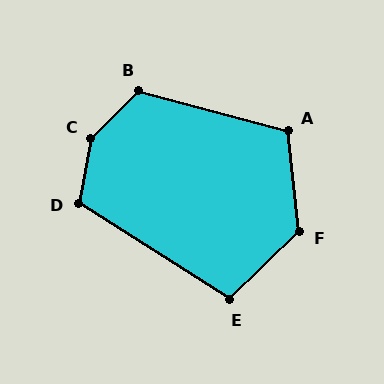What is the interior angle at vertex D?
Approximately 111 degrees (obtuse).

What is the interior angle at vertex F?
Approximately 129 degrees (obtuse).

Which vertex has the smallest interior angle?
E, at approximately 103 degrees.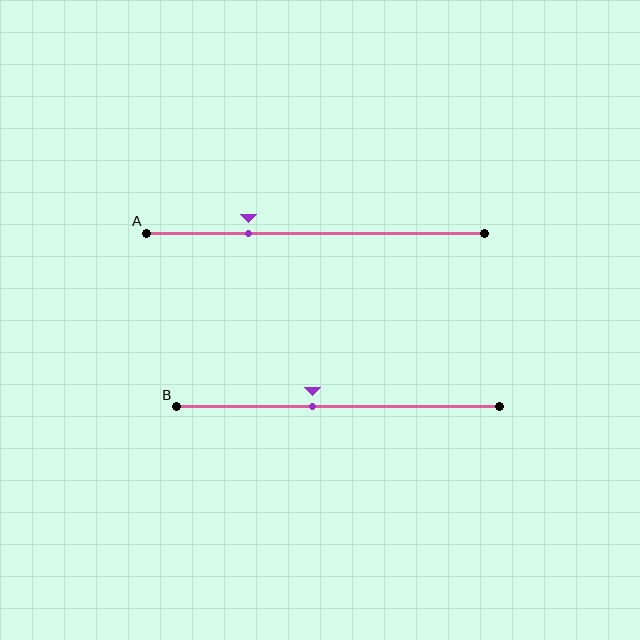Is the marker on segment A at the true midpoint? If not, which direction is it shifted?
No, the marker on segment A is shifted to the left by about 20% of the segment length.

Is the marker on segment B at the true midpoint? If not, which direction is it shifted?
No, the marker on segment B is shifted to the left by about 8% of the segment length.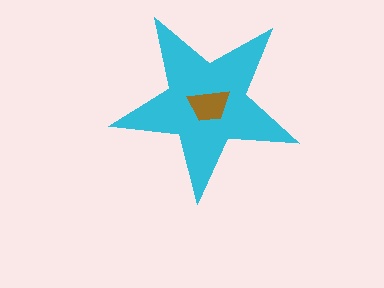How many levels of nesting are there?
2.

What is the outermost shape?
The cyan star.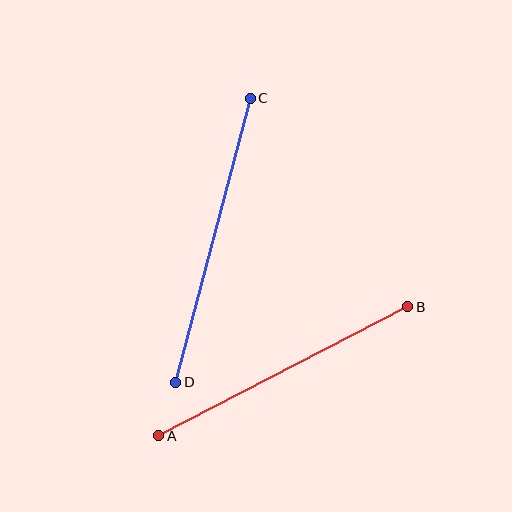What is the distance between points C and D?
The distance is approximately 293 pixels.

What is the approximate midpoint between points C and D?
The midpoint is at approximately (213, 240) pixels.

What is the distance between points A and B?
The distance is approximately 280 pixels.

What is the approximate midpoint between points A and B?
The midpoint is at approximately (283, 371) pixels.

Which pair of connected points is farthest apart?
Points C and D are farthest apart.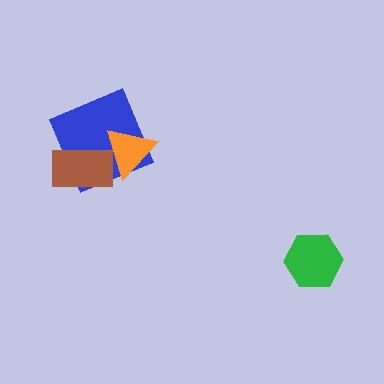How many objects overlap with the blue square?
2 objects overlap with the blue square.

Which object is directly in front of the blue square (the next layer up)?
The brown rectangle is directly in front of the blue square.